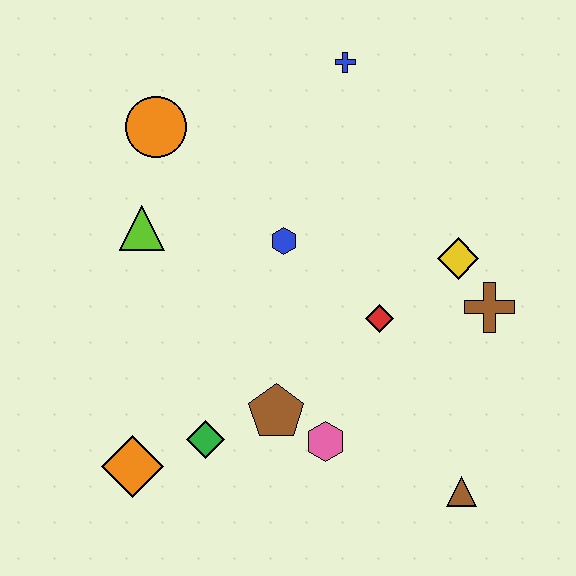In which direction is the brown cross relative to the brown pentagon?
The brown cross is to the right of the brown pentagon.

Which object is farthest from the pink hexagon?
The blue cross is farthest from the pink hexagon.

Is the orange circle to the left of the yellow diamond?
Yes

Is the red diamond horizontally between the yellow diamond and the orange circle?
Yes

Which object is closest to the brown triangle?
The pink hexagon is closest to the brown triangle.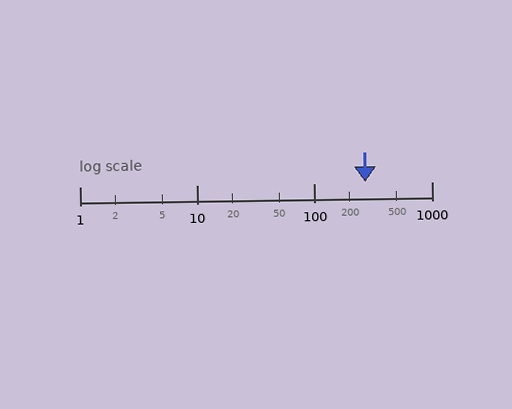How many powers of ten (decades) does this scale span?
The scale spans 3 decades, from 1 to 1000.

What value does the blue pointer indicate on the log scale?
The pointer indicates approximately 270.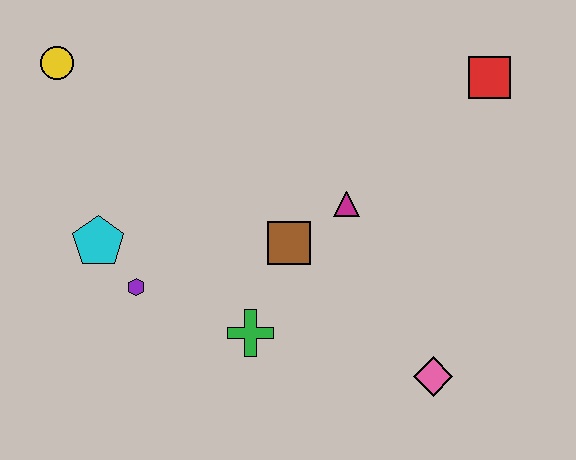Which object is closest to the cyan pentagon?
The purple hexagon is closest to the cyan pentagon.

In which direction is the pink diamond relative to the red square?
The pink diamond is below the red square.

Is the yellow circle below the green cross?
No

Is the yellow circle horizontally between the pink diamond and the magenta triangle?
No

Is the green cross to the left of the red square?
Yes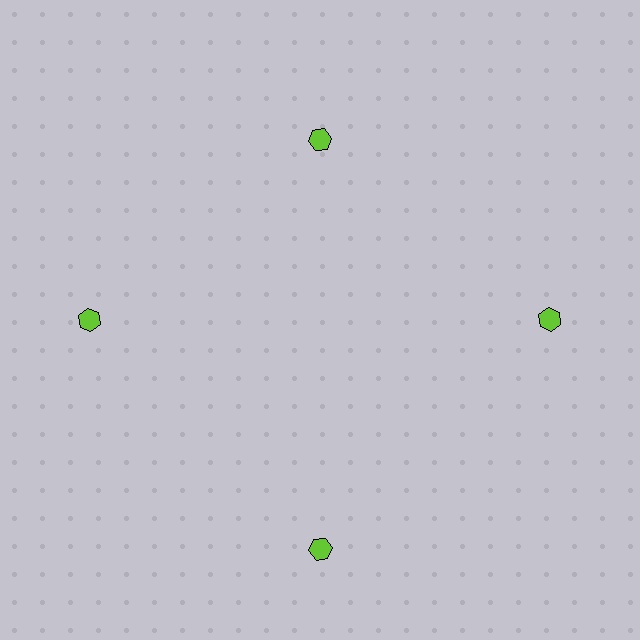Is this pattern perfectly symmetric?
No. The 4 lime hexagons are arranged in a ring, but one element near the 12 o'clock position is pulled inward toward the center, breaking the 4-fold rotational symmetry.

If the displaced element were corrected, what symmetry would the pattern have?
It would have 4-fold rotational symmetry — the pattern would map onto itself every 90 degrees.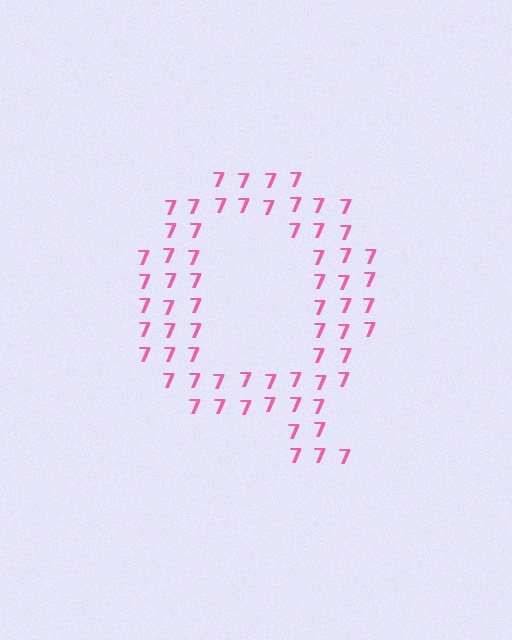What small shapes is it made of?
It is made of small digit 7's.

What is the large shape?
The large shape is the letter Q.